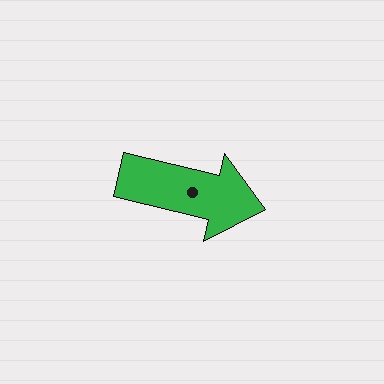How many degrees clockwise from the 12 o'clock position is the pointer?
Approximately 103 degrees.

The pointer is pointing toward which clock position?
Roughly 3 o'clock.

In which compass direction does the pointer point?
East.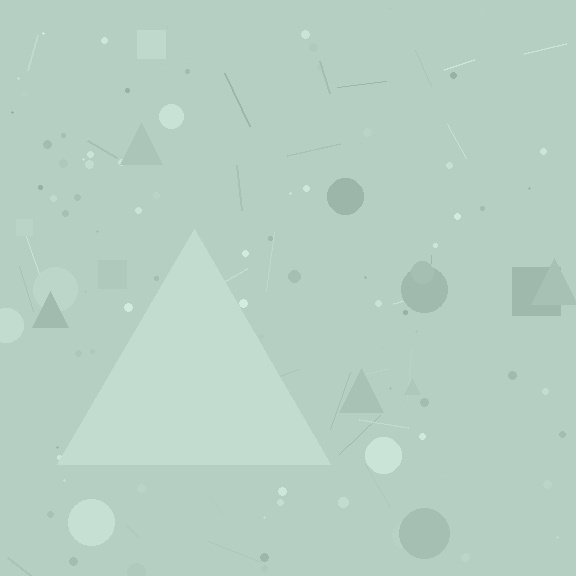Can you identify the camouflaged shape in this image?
The camouflaged shape is a triangle.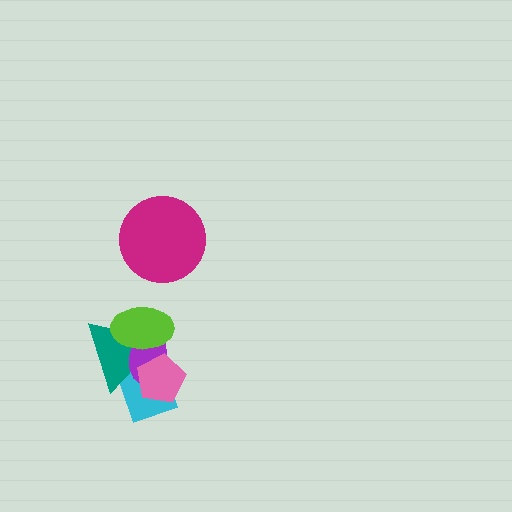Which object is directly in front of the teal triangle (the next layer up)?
The purple ellipse is directly in front of the teal triangle.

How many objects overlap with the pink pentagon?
3 objects overlap with the pink pentagon.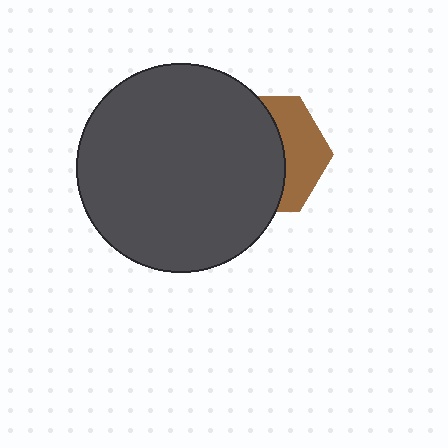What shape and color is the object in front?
The object in front is a dark gray circle.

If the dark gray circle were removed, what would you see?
You would see the complete brown hexagon.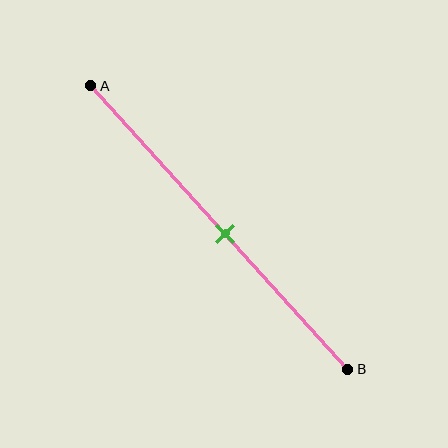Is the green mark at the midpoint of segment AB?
Yes, the mark is approximately at the midpoint.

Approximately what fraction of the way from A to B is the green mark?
The green mark is approximately 50% of the way from A to B.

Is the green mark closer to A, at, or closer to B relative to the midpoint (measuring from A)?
The green mark is approximately at the midpoint of segment AB.